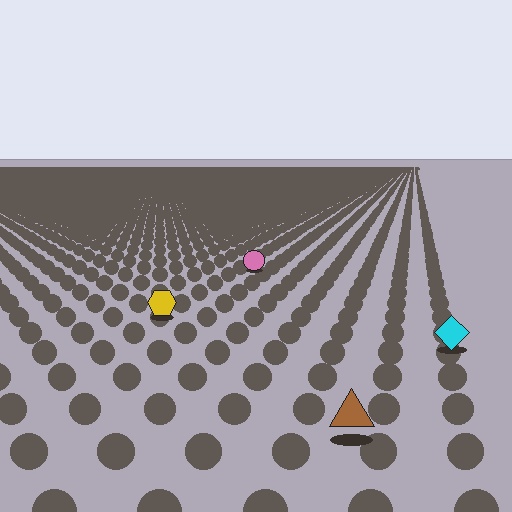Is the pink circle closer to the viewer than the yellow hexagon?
No. The yellow hexagon is closer — you can tell from the texture gradient: the ground texture is coarser near it.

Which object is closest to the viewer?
The brown triangle is closest. The texture marks near it are larger and more spread out.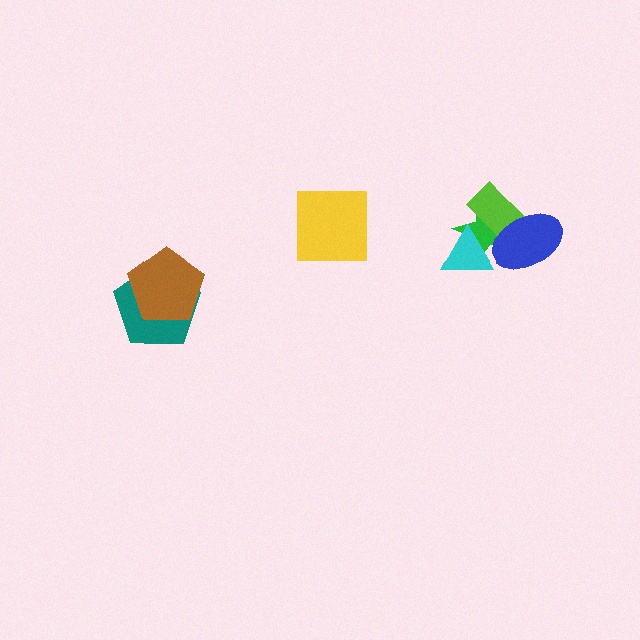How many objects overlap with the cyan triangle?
2 objects overlap with the cyan triangle.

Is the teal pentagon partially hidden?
Yes, it is partially covered by another shape.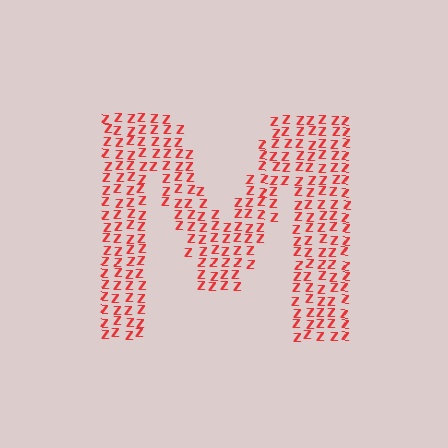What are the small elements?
The small elements are letter Z's.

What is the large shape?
The large shape is the letter M.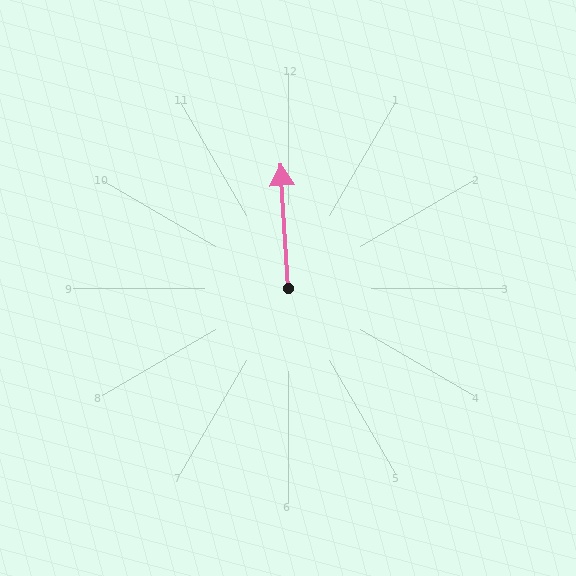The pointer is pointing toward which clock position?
Roughly 12 o'clock.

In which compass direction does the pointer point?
North.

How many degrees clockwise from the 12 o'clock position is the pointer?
Approximately 357 degrees.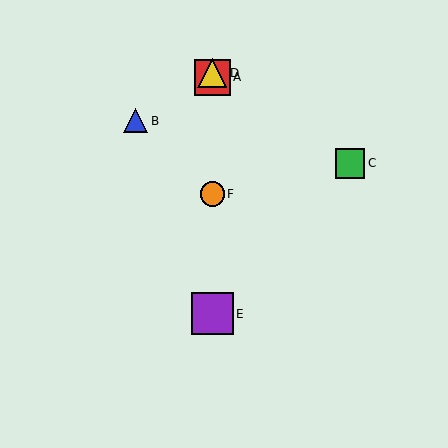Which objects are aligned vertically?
Objects A, D, E, F are aligned vertically.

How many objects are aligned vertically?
4 objects (A, D, E, F) are aligned vertically.